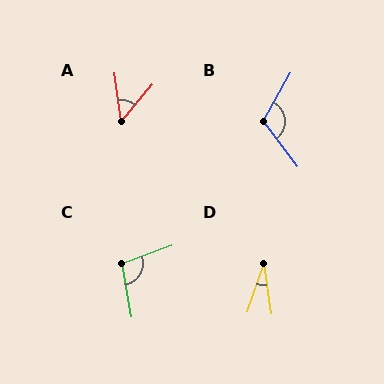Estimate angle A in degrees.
Approximately 48 degrees.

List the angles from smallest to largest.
D (27°), A (48°), C (100°), B (114°).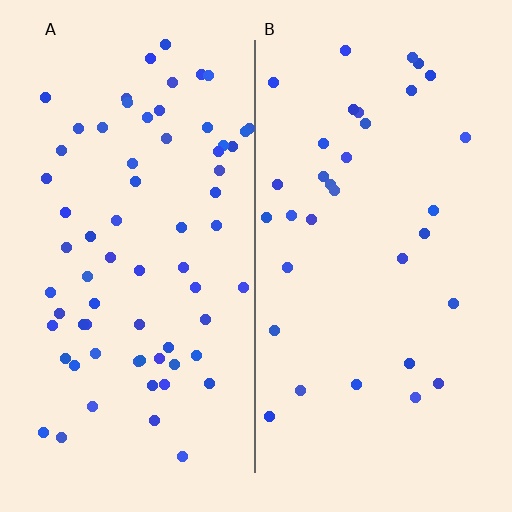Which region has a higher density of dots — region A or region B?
A (the left).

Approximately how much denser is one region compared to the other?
Approximately 2.0× — region A over region B.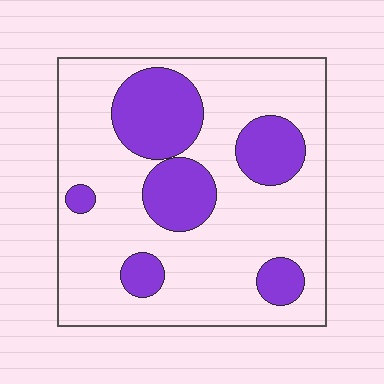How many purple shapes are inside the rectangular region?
6.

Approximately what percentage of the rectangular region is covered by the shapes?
Approximately 25%.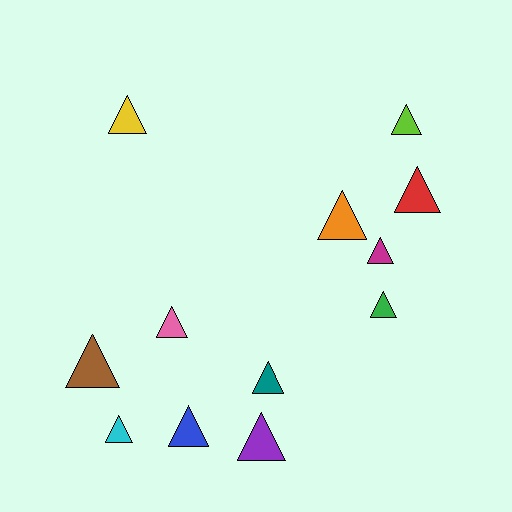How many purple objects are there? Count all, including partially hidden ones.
There is 1 purple object.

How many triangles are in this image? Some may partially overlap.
There are 12 triangles.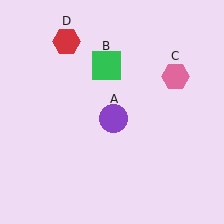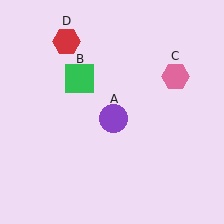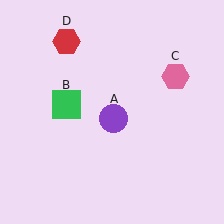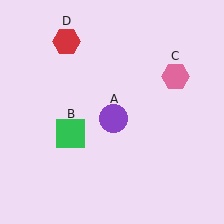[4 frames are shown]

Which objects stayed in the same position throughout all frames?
Purple circle (object A) and pink hexagon (object C) and red hexagon (object D) remained stationary.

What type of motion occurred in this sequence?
The green square (object B) rotated counterclockwise around the center of the scene.